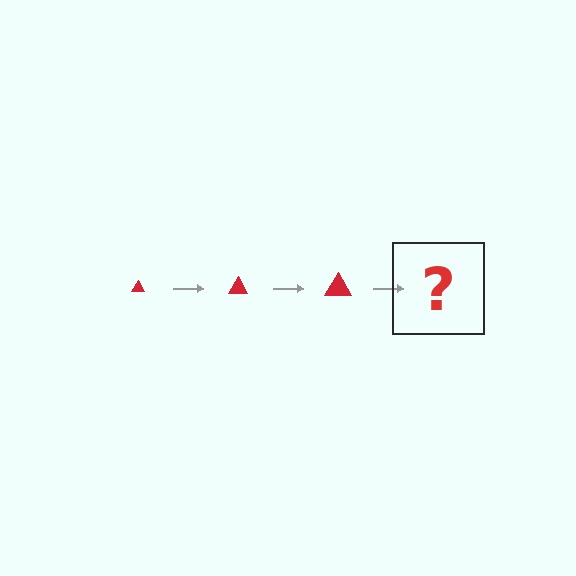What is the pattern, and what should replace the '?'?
The pattern is that the triangle gets progressively larger each step. The '?' should be a red triangle, larger than the previous one.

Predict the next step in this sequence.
The next step is a red triangle, larger than the previous one.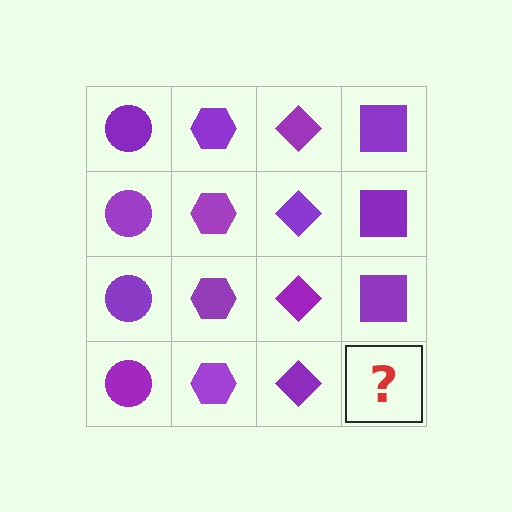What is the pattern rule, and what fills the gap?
The rule is that each column has a consistent shape. The gap should be filled with a purple square.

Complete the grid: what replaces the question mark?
The question mark should be replaced with a purple square.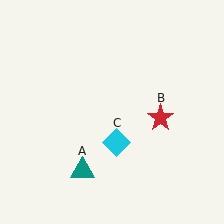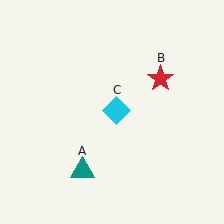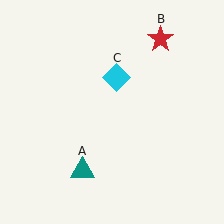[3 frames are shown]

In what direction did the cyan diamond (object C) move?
The cyan diamond (object C) moved up.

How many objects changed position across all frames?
2 objects changed position: red star (object B), cyan diamond (object C).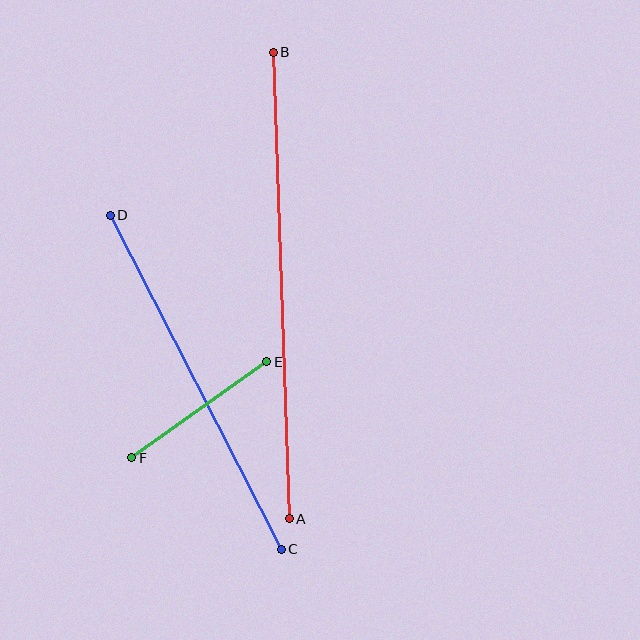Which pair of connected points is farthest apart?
Points A and B are farthest apart.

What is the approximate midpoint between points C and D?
The midpoint is at approximately (196, 382) pixels.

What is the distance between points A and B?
The distance is approximately 467 pixels.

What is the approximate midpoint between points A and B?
The midpoint is at approximately (281, 286) pixels.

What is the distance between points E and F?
The distance is approximately 166 pixels.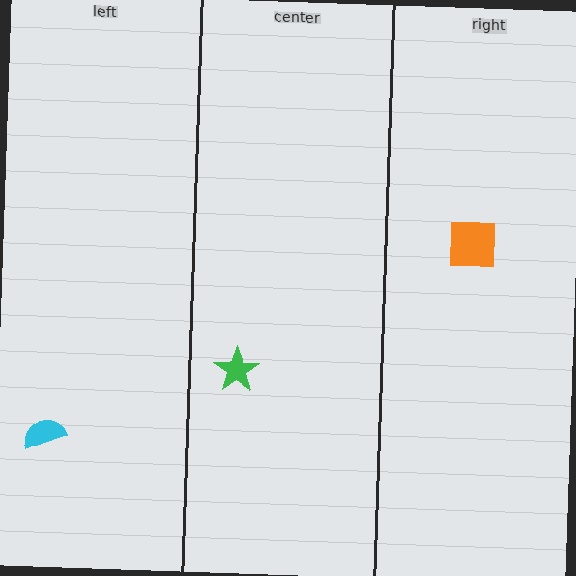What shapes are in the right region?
The orange square.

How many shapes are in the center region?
1.